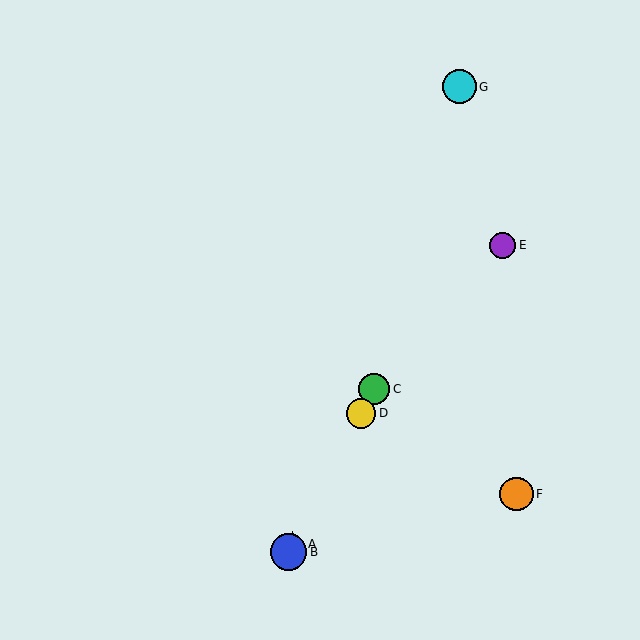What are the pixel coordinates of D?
Object D is at (361, 413).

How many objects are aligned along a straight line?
4 objects (A, B, C, D) are aligned along a straight line.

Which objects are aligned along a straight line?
Objects A, B, C, D are aligned along a straight line.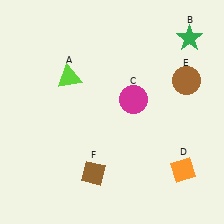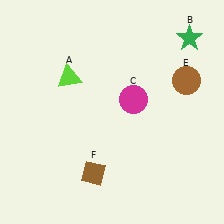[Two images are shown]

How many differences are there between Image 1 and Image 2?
There is 1 difference between the two images.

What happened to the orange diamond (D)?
The orange diamond (D) was removed in Image 2. It was in the bottom-right area of Image 1.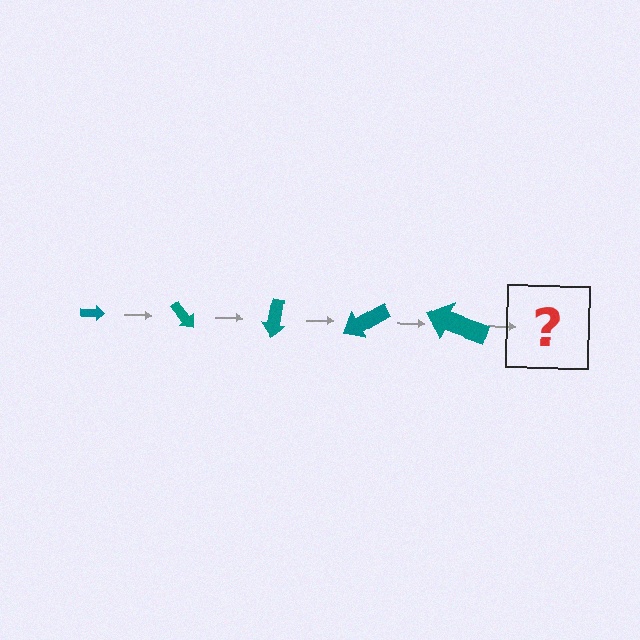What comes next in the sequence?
The next element should be an arrow, larger than the previous one and rotated 250 degrees from the start.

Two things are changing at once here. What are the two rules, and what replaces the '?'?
The two rules are that the arrow grows larger each step and it rotates 50 degrees each step. The '?' should be an arrow, larger than the previous one and rotated 250 degrees from the start.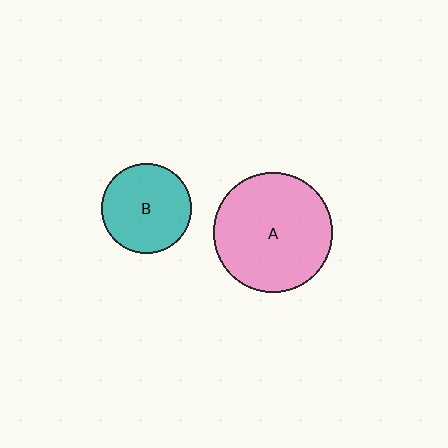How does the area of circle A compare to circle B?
Approximately 1.7 times.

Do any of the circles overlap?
No, none of the circles overlap.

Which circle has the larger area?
Circle A (pink).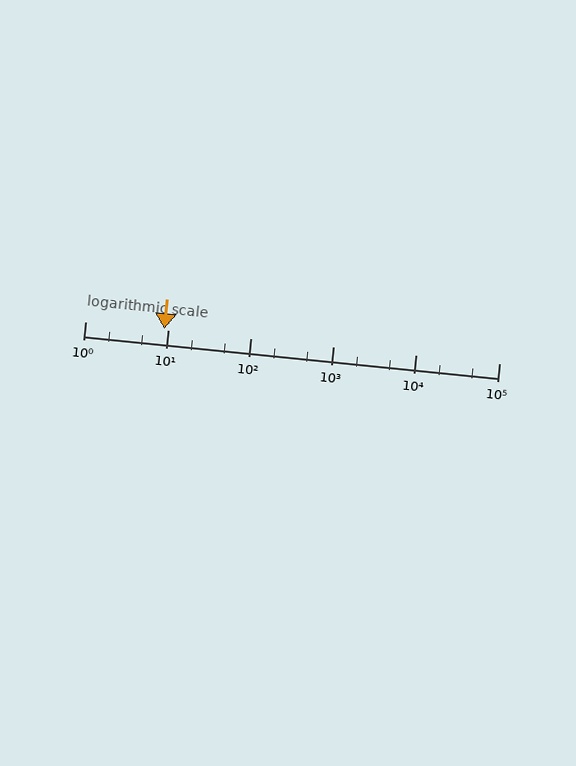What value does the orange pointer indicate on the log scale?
The pointer indicates approximately 9.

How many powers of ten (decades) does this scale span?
The scale spans 5 decades, from 1 to 100000.